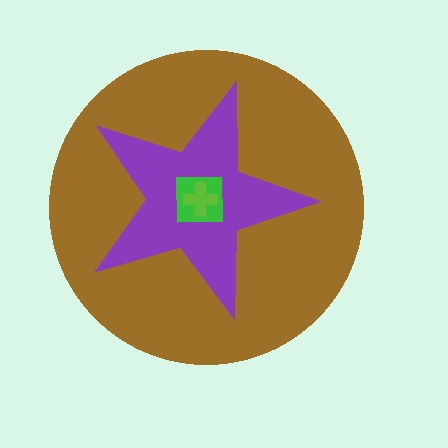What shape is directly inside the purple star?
The green square.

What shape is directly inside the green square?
The lime cross.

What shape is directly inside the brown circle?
The purple star.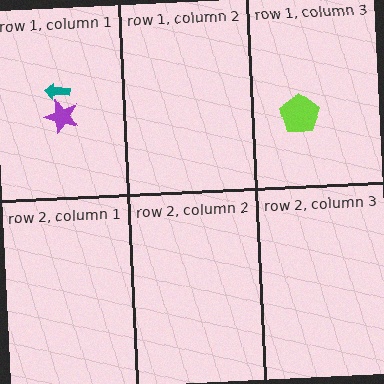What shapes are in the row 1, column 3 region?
The lime pentagon.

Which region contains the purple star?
The row 1, column 1 region.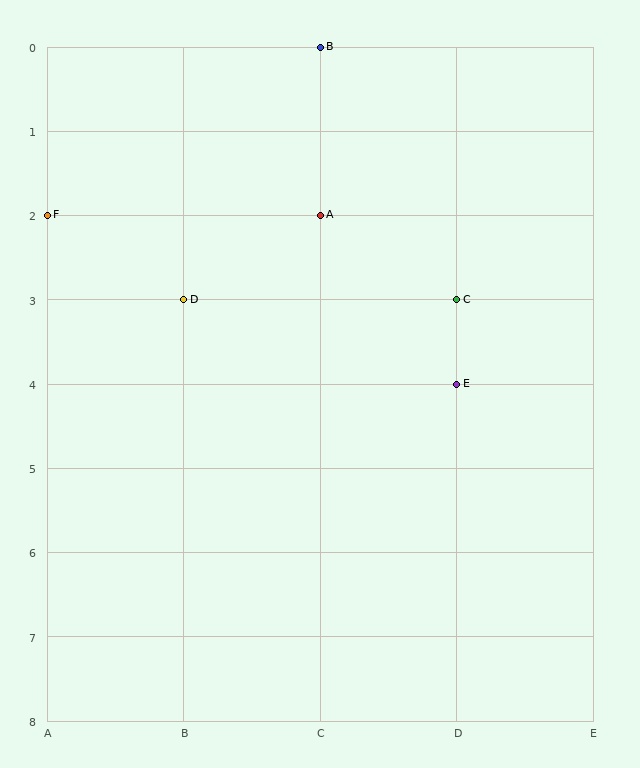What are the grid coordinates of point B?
Point B is at grid coordinates (C, 0).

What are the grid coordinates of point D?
Point D is at grid coordinates (B, 3).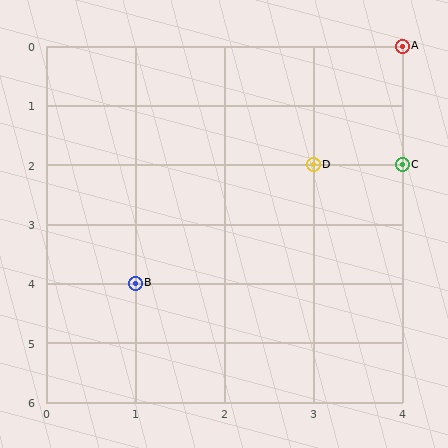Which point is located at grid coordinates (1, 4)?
Point B is at (1, 4).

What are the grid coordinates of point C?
Point C is at grid coordinates (4, 2).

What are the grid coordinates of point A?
Point A is at grid coordinates (4, 0).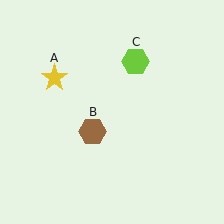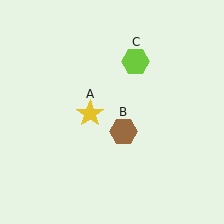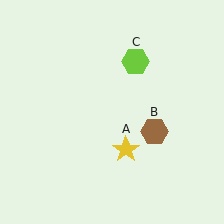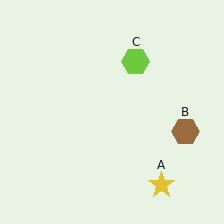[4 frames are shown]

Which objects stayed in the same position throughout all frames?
Lime hexagon (object C) remained stationary.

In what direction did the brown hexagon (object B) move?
The brown hexagon (object B) moved right.